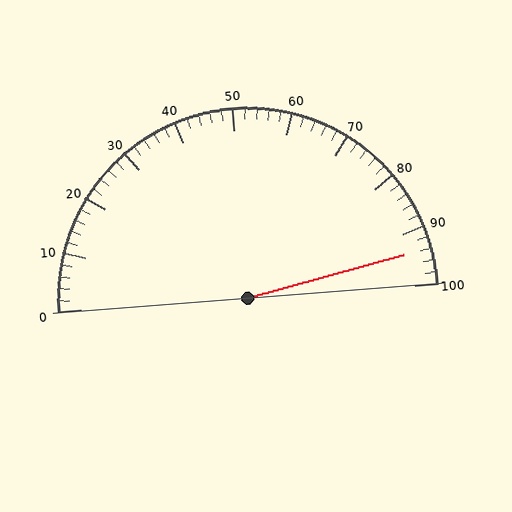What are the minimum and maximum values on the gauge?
The gauge ranges from 0 to 100.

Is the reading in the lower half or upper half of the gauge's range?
The reading is in the upper half of the range (0 to 100).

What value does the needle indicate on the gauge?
The needle indicates approximately 94.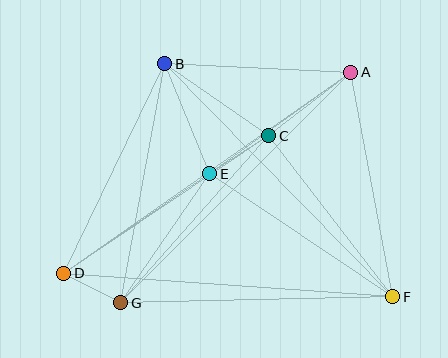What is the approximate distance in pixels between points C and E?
The distance between C and E is approximately 70 pixels.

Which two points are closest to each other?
Points D and G are closest to each other.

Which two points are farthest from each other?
Points A and D are farthest from each other.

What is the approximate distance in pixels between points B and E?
The distance between B and E is approximately 119 pixels.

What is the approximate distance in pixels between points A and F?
The distance between A and F is approximately 229 pixels.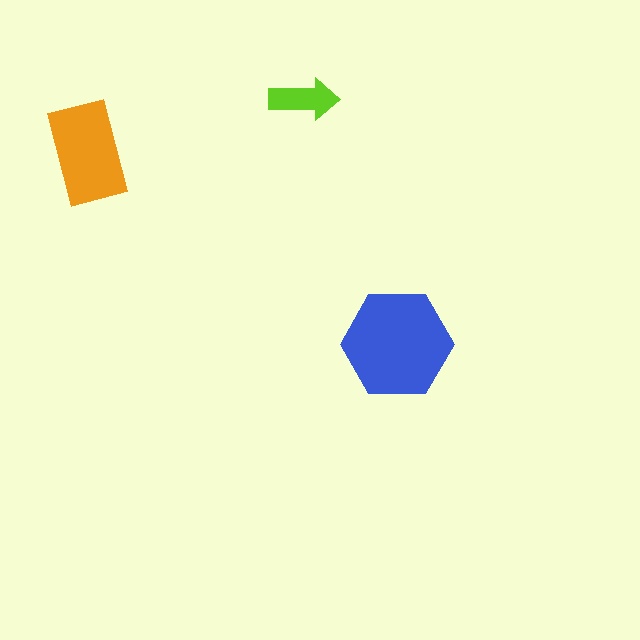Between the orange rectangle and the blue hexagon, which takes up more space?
The blue hexagon.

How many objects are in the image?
There are 3 objects in the image.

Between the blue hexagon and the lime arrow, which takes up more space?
The blue hexagon.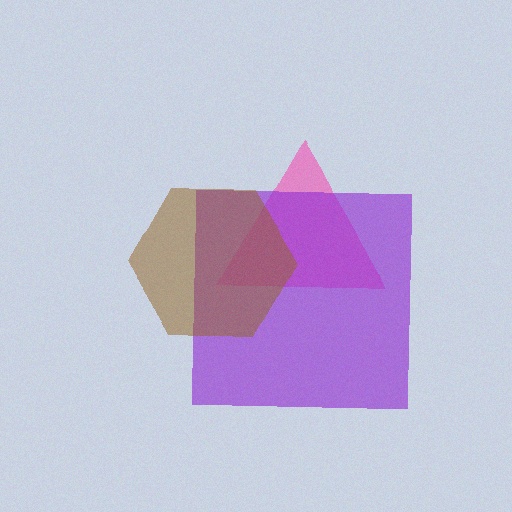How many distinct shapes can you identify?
There are 3 distinct shapes: a pink triangle, a purple square, a brown hexagon.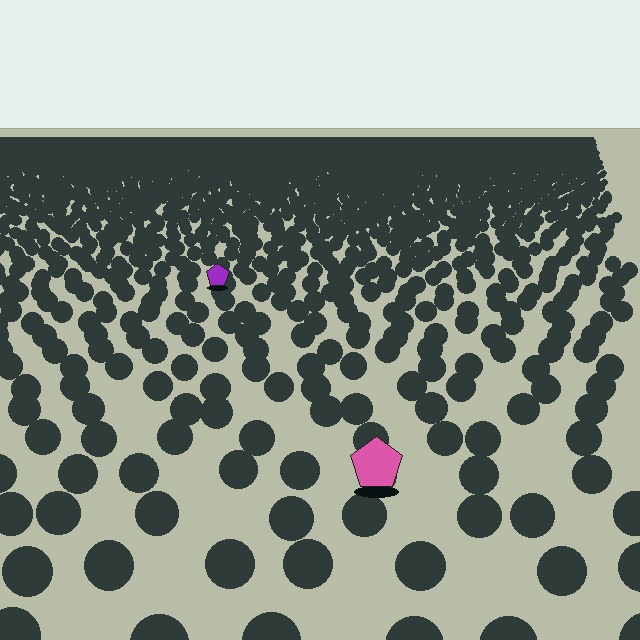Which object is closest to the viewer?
The pink pentagon is closest. The texture marks near it are larger and more spread out.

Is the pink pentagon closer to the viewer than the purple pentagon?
Yes. The pink pentagon is closer — you can tell from the texture gradient: the ground texture is coarser near it.